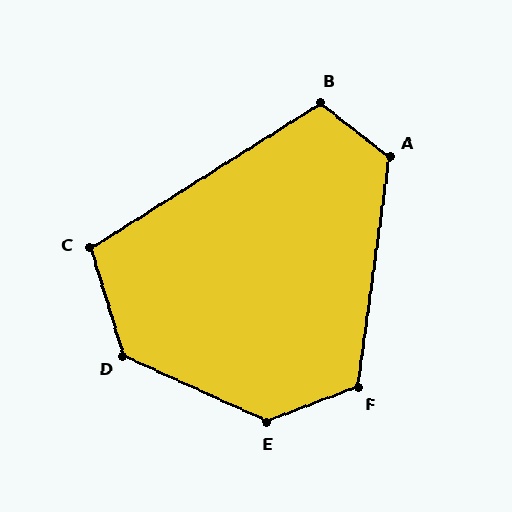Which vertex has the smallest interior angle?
C, at approximately 105 degrees.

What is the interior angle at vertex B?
Approximately 110 degrees (obtuse).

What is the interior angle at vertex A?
Approximately 120 degrees (obtuse).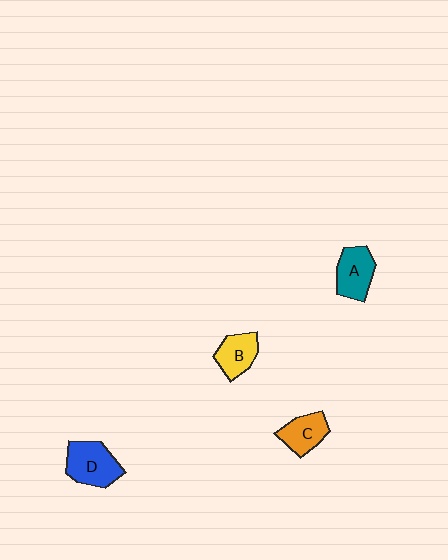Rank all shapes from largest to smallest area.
From largest to smallest: D (blue), A (teal), B (yellow), C (orange).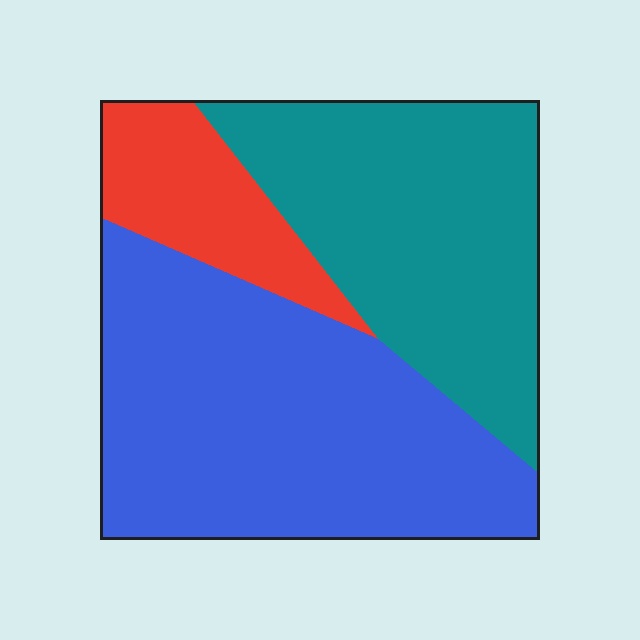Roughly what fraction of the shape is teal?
Teal takes up about three eighths (3/8) of the shape.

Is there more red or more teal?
Teal.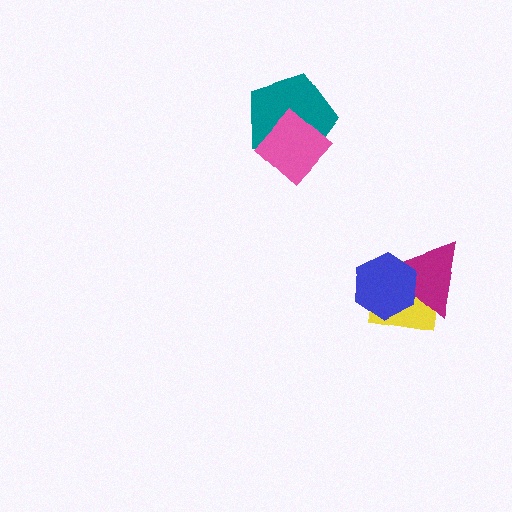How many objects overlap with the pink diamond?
1 object overlaps with the pink diamond.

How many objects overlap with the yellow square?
2 objects overlap with the yellow square.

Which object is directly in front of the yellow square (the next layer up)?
The magenta triangle is directly in front of the yellow square.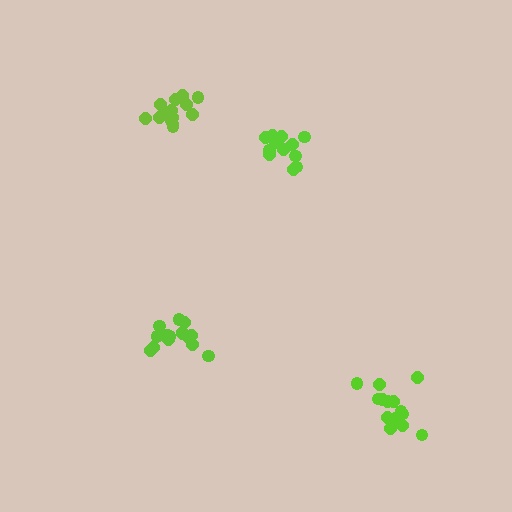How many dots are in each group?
Group 1: 16 dots, Group 2: 13 dots, Group 3: 14 dots, Group 4: 15 dots (58 total).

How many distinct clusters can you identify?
There are 4 distinct clusters.